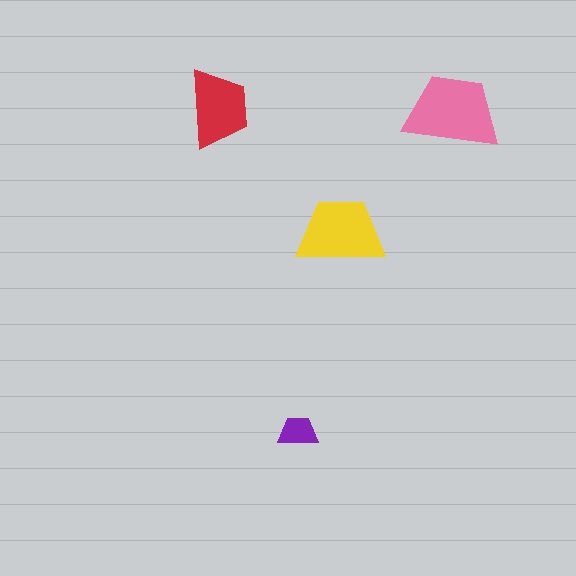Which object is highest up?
The red trapezoid is topmost.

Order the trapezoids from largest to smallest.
the pink one, the yellow one, the red one, the purple one.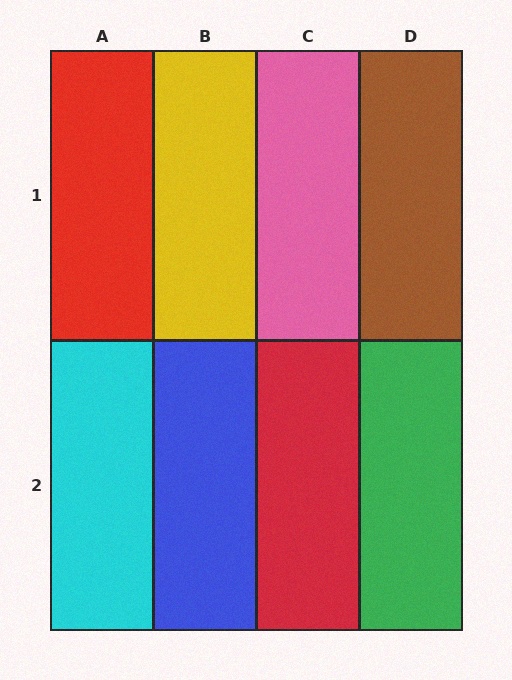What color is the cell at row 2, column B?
Blue.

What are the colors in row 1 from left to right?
Red, yellow, pink, brown.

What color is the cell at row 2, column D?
Green.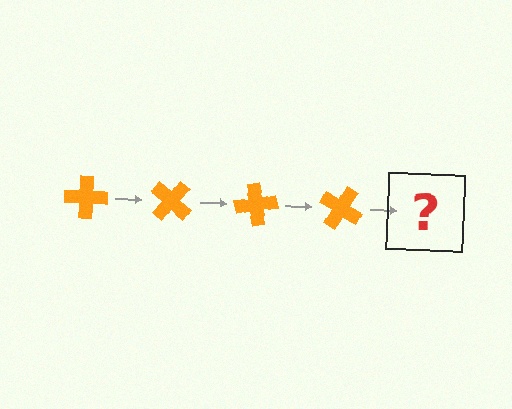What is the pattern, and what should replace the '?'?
The pattern is that the cross rotates 40 degrees each step. The '?' should be an orange cross rotated 160 degrees.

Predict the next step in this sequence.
The next step is an orange cross rotated 160 degrees.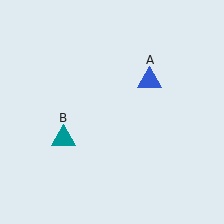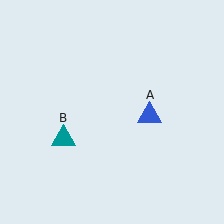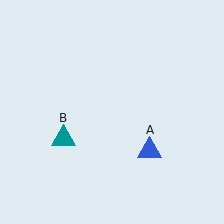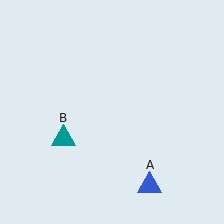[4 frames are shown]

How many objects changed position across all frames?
1 object changed position: blue triangle (object A).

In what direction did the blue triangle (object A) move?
The blue triangle (object A) moved down.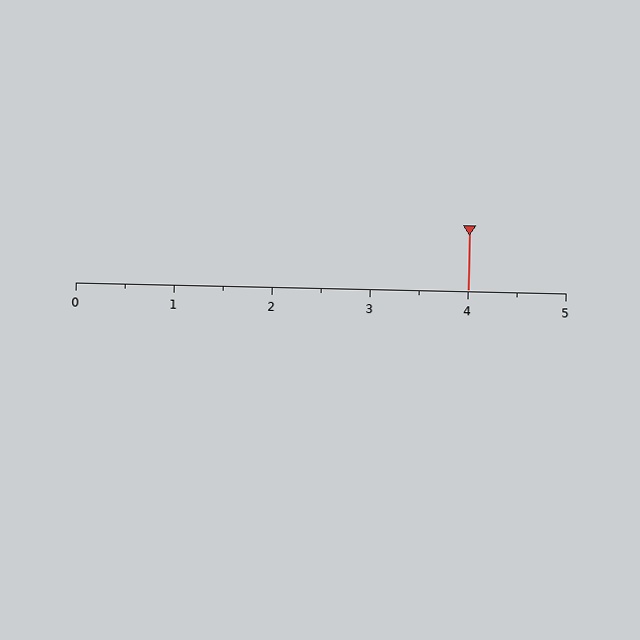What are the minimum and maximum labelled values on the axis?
The axis runs from 0 to 5.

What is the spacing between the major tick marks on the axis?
The major ticks are spaced 1 apart.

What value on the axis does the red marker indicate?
The marker indicates approximately 4.